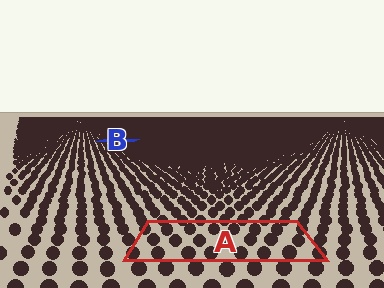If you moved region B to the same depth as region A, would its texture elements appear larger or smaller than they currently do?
They would appear larger. At a closer depth, the same texture elements are projected at a bigger on-screen size.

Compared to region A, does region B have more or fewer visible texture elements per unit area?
Region B has more texture elements per unit area — they are packed more densely because it is farther away.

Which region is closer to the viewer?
Region A is closer. The texture elements there are larger and more spread out.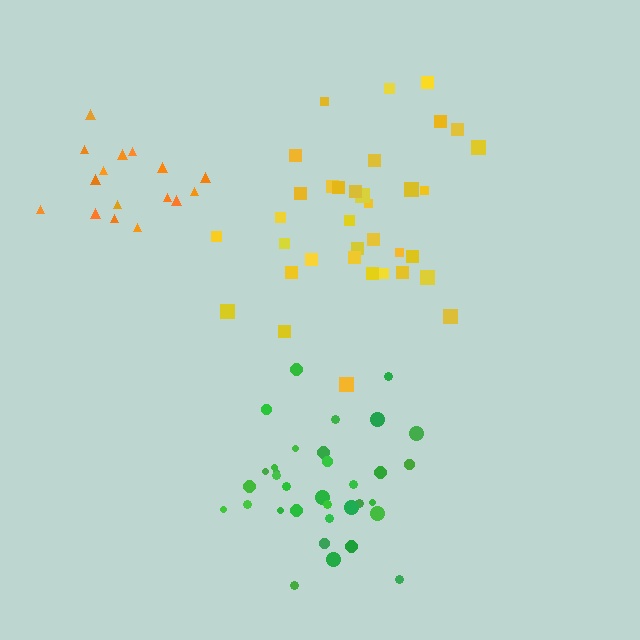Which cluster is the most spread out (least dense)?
Yellow.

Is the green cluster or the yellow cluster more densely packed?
Green.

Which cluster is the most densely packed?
Green.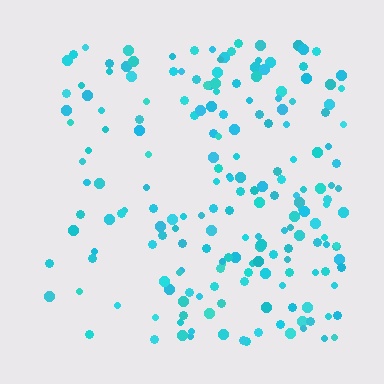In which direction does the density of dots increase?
From left to right, with the right side densest.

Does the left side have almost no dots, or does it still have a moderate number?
Still a moderate number, just noticeably fewer than the right.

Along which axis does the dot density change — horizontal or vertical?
Horizontal.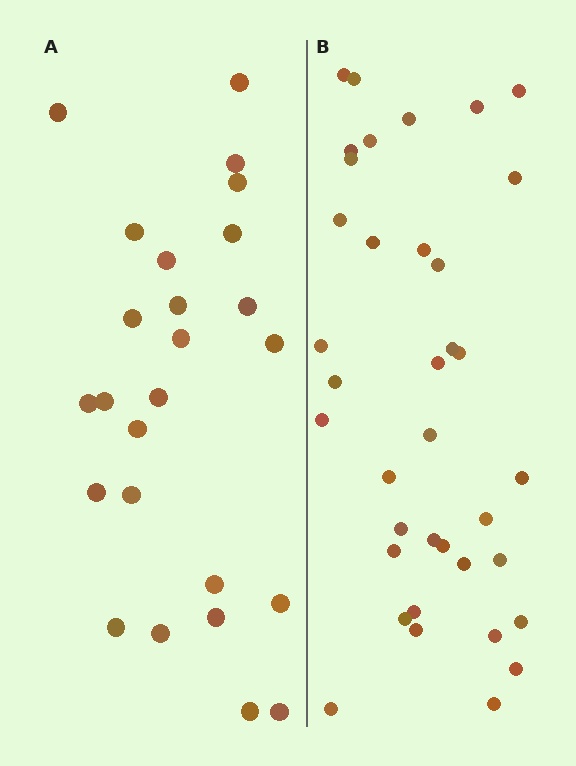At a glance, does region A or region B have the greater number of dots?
Region B (the right region) has more dots.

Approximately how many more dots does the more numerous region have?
Region B has roughly 12 or so more dots than region A.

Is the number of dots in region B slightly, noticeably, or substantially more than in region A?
Region B has substantially more. The ratio is roughly 1.5 to 1.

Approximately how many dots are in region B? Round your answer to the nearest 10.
About 40 dots. (The exact count is 37, which rounds to 40.)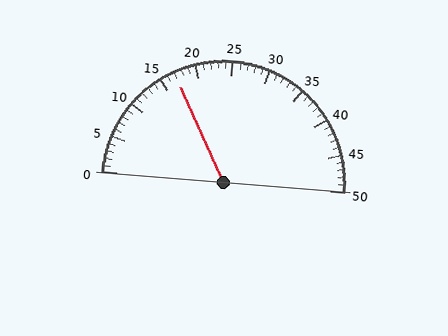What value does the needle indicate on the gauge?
The needle indicates approximately 17.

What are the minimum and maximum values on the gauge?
The gauge ranges from 0 to 50.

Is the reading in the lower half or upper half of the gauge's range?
The reading is in the lower half of the range (0 to 50).